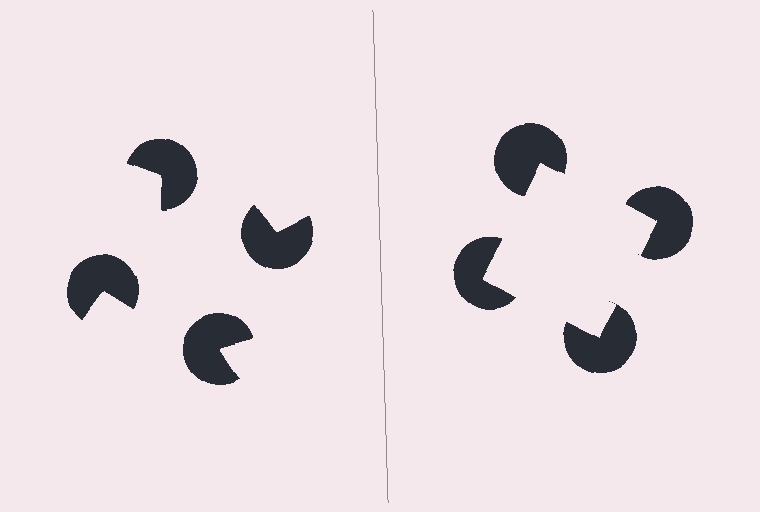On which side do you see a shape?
An illusory square appears on the right side. On the left side the wedge cuts are rotated, so no coherent shape forms.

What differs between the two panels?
The pac-man discs are positioned identically on both sides; only the wedge orientations differ. On the right they align to a square; on the left they are misaligned.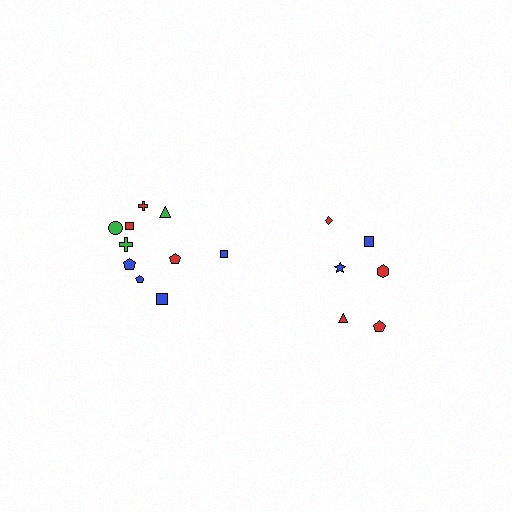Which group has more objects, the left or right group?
The left group.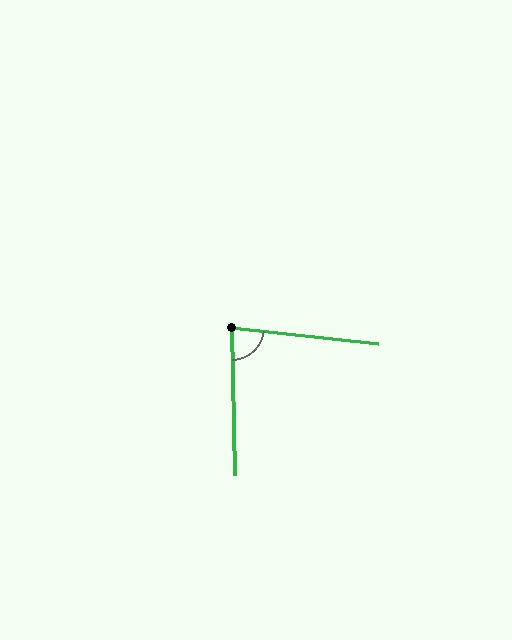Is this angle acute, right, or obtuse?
It is acute.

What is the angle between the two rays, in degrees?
Approximately 83 degrees.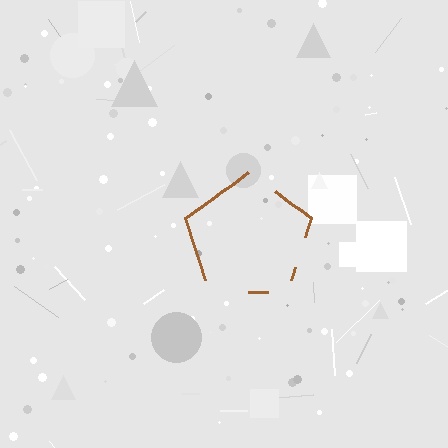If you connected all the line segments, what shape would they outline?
They would outline a pentagon.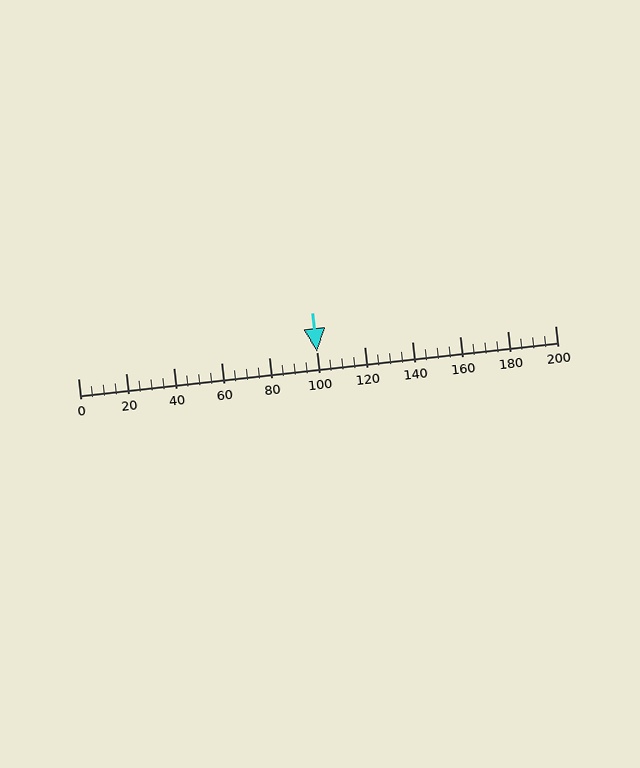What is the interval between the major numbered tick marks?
The major tick marks are spaced 20 units apart.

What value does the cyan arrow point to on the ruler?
The cyan arrow points to approximately 100.